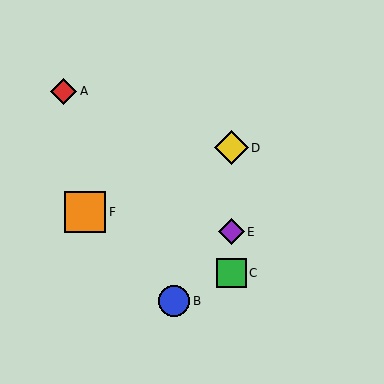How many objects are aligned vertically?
3 objects (C, D, E) are aligned vertically.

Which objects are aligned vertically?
Objects C, D, E are aligned vertically.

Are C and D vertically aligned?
Yes, both are at x≈231.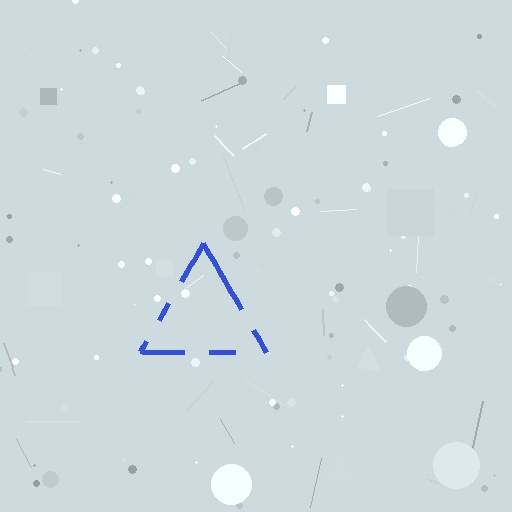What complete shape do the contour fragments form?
The contour fragments form a triangle.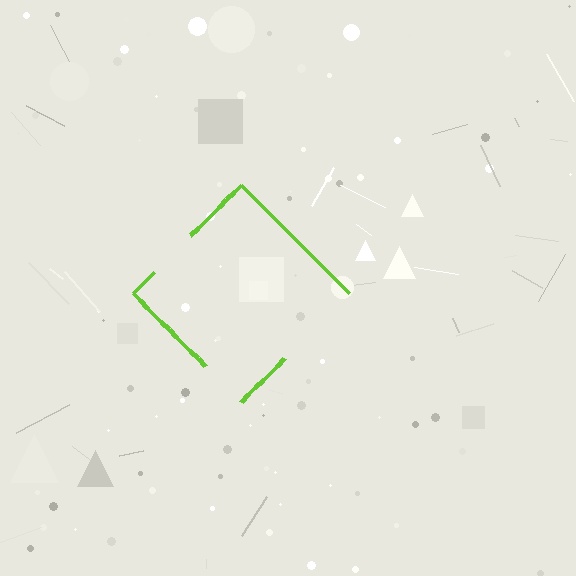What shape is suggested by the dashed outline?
The dashed outline suggests a diamond.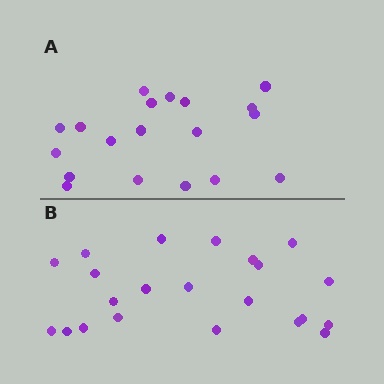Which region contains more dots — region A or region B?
Region B (the bottom region) has more dots.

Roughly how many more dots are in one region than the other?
Region B has just a few more — roughly 2 or 3 more dots than region A.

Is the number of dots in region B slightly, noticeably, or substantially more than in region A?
Region B has only slightly more — the two regions are fairly close. The ratio is roughly 1.2 to 1.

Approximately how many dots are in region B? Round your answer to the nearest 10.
About 20 dots. (The exact count is 22, which rounds to 20.)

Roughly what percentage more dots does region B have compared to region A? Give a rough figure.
About 15% more.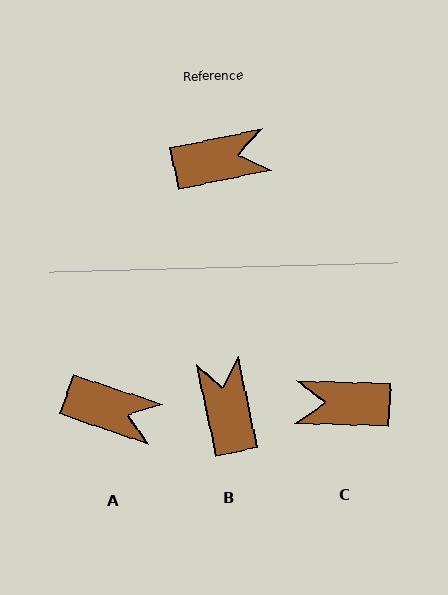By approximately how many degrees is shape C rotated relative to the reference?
Approximately 167 degrees counter-clockwise.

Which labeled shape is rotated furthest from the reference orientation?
C, about 167 degrees away.